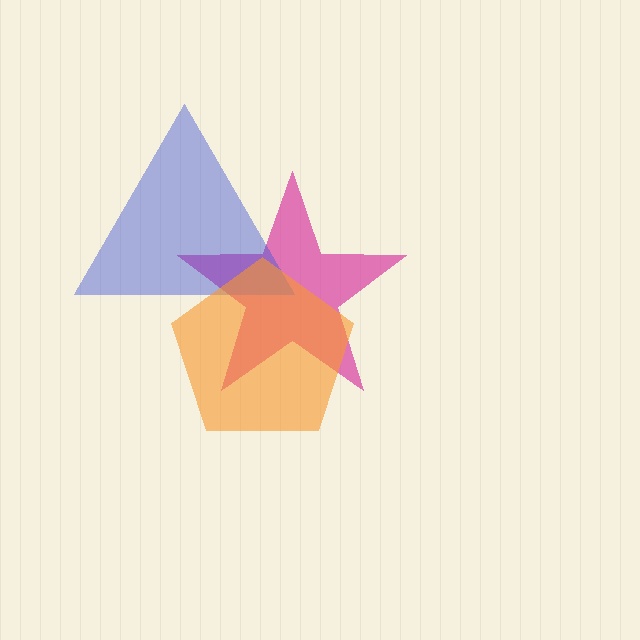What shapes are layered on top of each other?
The layered shapes are: a magenta star, a blue triangle, an orange pentagon.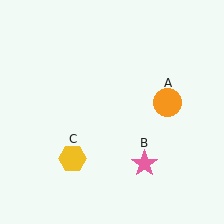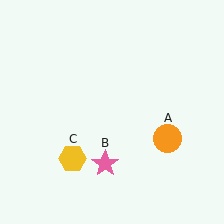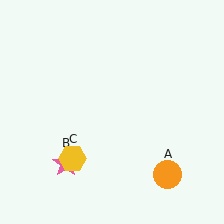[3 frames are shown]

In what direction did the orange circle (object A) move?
The orange circle (object A) moved down.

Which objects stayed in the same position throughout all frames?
Yellow hexagon (object C) remained stationary.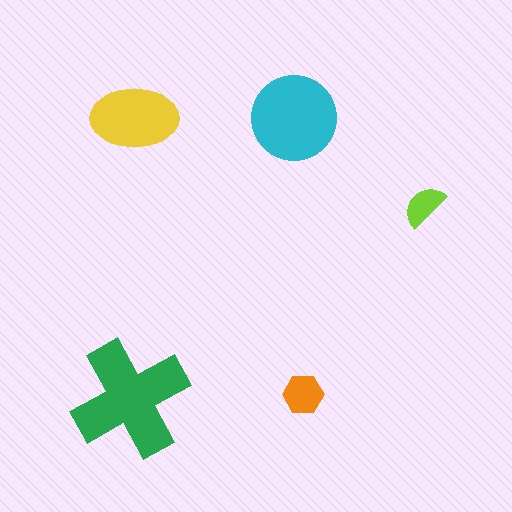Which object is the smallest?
The lime semicircle.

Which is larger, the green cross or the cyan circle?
The green cross.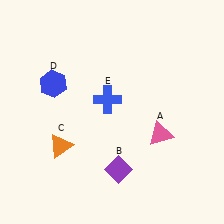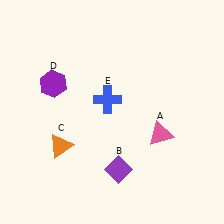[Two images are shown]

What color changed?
The hexagon (D) changed from blue in Image 1 to purple in Image 2.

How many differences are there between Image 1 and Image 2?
There is 1 difference between the two images.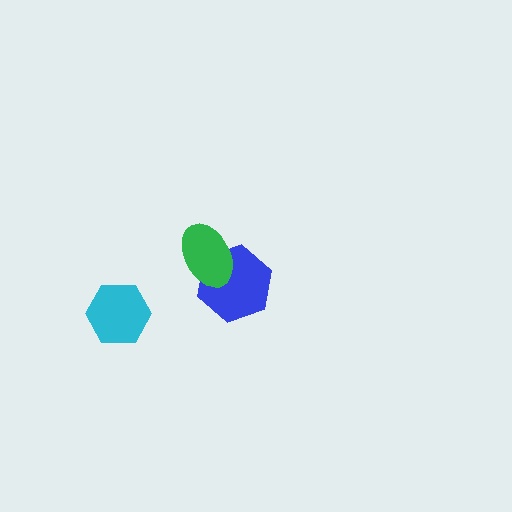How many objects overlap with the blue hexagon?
1 object overlaps with the blue hexagon.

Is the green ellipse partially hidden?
No, no other shape covers it.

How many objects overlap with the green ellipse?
1 object overlaps with the green ellipse.